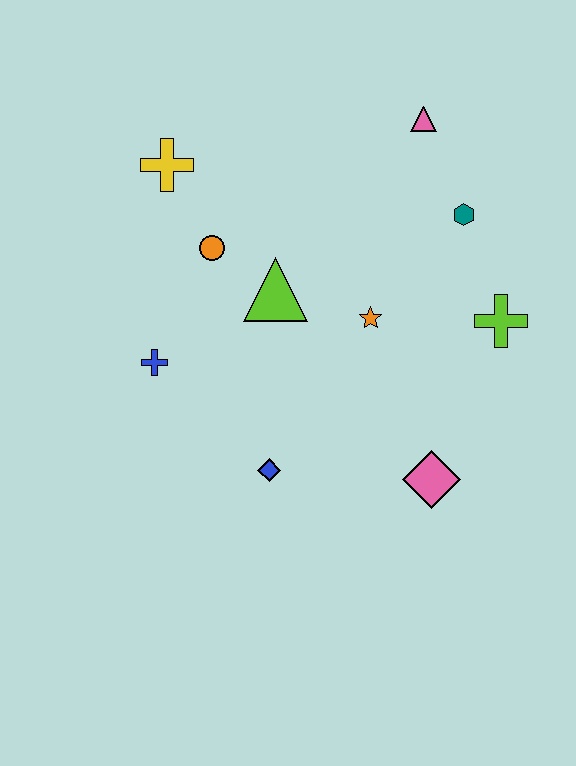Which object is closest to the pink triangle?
The teal hexagon is closest to the pink triangle.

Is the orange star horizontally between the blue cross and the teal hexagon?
Yes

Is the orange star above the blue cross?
Yes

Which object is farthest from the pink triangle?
The blue diamond is farthest from the pink triangle.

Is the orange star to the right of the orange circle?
Yes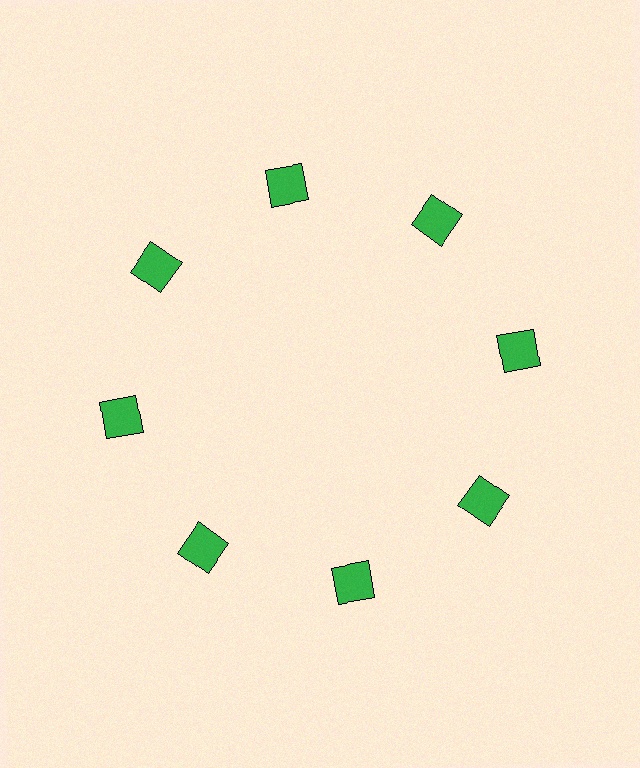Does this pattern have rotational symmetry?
Yes, this pattern has 8-fold rotational symmetry. It looks the same after rotating 45 degrees around the center.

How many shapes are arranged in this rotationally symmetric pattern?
There are 8 shapes, arranged in 8 groups of 1.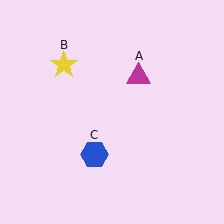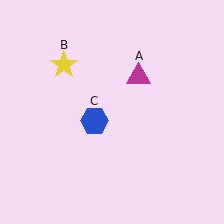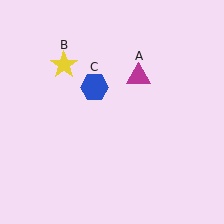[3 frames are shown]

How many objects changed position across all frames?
1 object changed position: blue hexagon (object C).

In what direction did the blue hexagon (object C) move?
The blue hexagon (object C) moved up.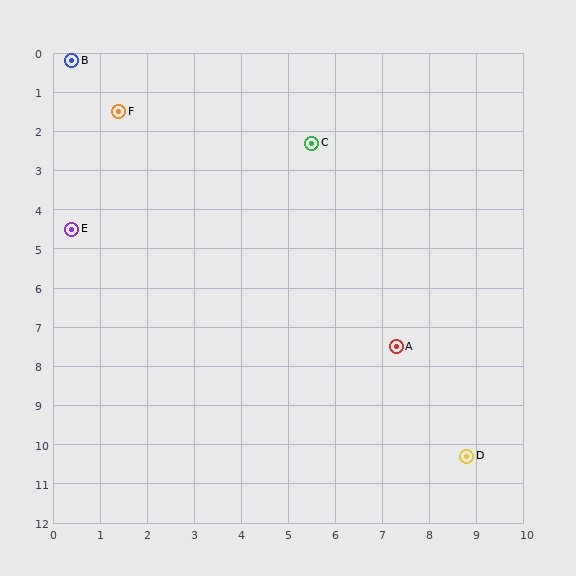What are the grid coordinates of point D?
Point D is at approximately (8.8, 10.3).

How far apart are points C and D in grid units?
Points C and D are about 8.7 grid units apart.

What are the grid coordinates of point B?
Point B is at approximately (0.4, 0.2).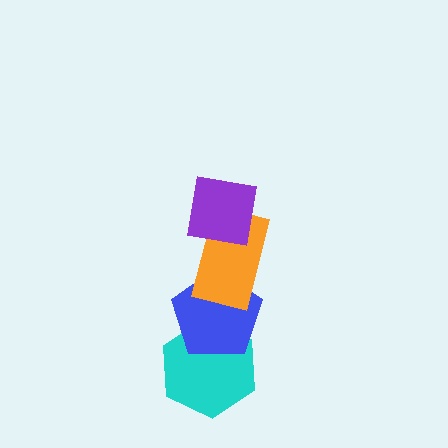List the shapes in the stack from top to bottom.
From top to bottom: the purple square, the orange rectangle, the blue pentagon, the cyan hexagon.